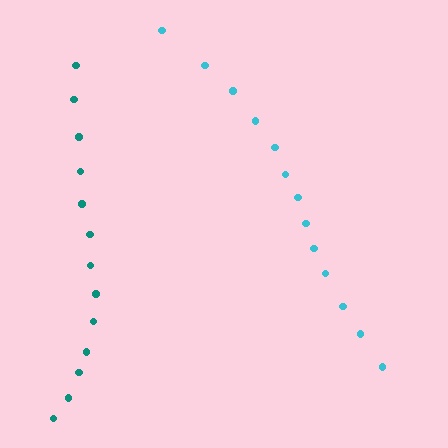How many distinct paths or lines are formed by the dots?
There are 2 distinct paths.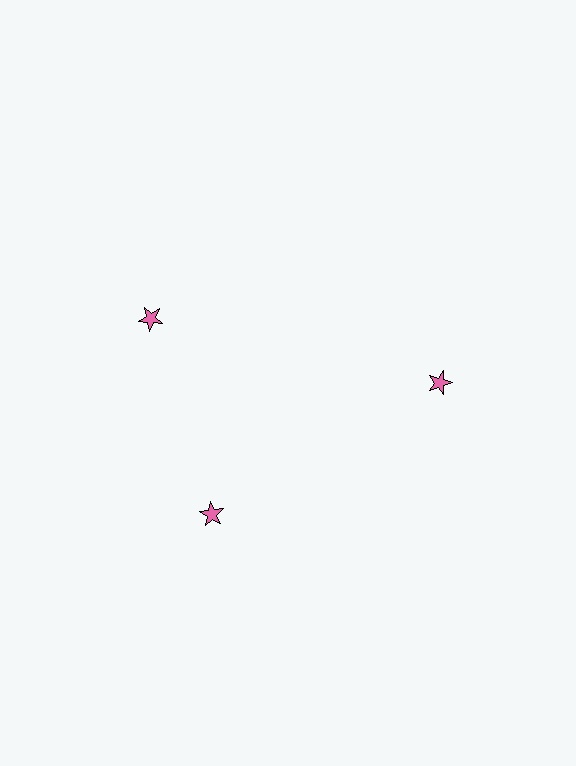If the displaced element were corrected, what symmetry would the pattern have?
It would have 3-fold rotational symmetry — the pattern would map onto itself every 120 degrees.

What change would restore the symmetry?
The symmetry would be restored by rotating it back into even spacing with its neighbors so that all 3 stars sit at equal angles and equal distance from the center.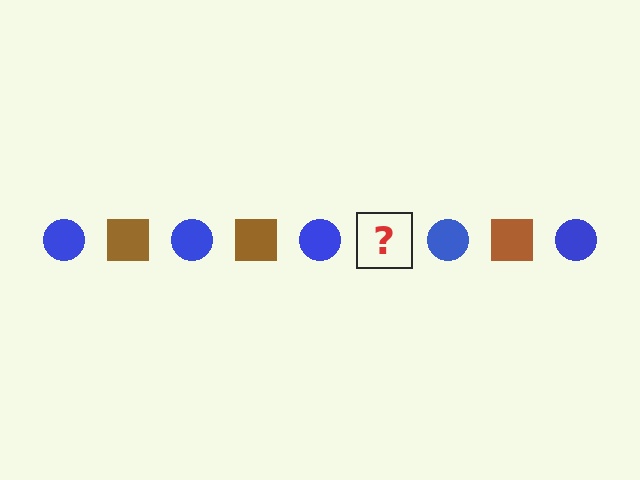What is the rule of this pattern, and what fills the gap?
The rule is that the pattern alternates between blue circle and brown square. The gap should be filled with a brown square.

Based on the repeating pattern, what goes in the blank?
The blank should be a brown square.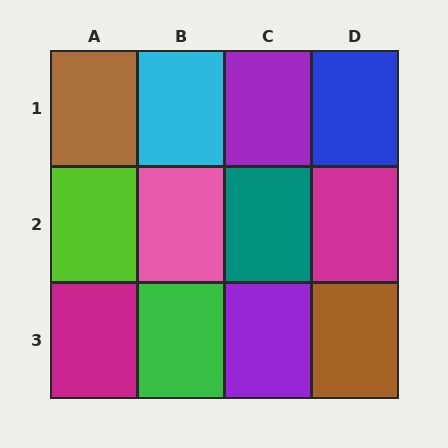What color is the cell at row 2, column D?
Magenta.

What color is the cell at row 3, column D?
Brown.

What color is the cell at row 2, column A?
Lime.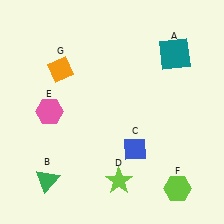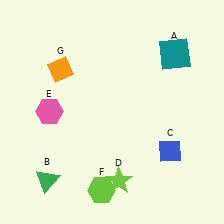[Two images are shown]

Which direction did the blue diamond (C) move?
The blue diamond (C) moved right.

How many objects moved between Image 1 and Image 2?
2 objects moved between the two images.